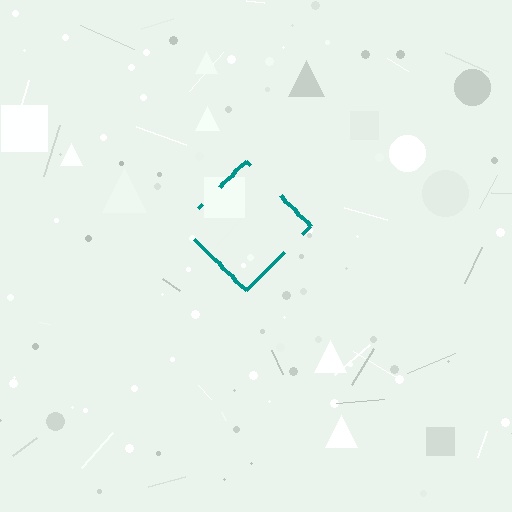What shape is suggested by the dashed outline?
The dashed outline suggests a diamond.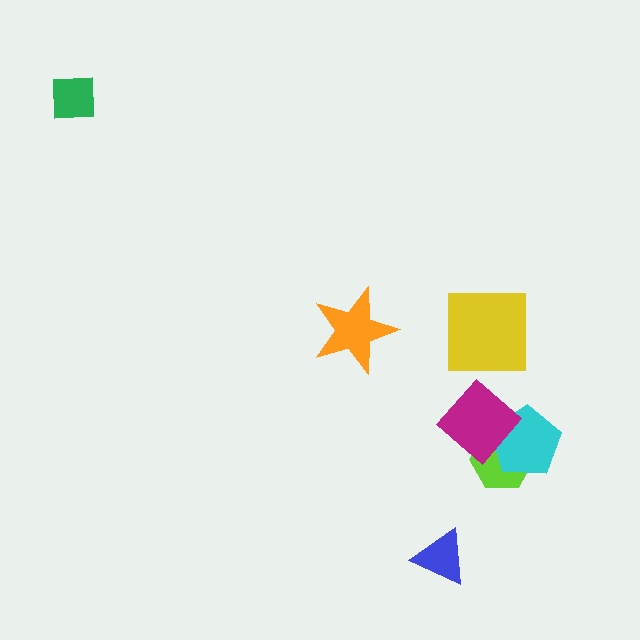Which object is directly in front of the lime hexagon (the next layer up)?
The cyan pentagon is directly in front of the lime hexagon.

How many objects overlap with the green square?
0 objects overlap with the green square.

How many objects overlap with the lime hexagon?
2 objects overlap with the lime hexagon.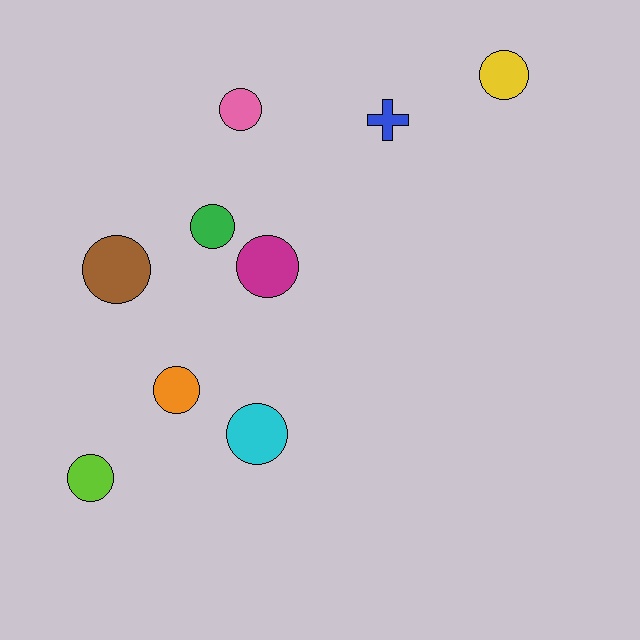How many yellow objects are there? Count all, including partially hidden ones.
There is 1 yellow object.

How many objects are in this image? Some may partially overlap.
There are 9 objects.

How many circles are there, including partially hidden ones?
There are 8 circles.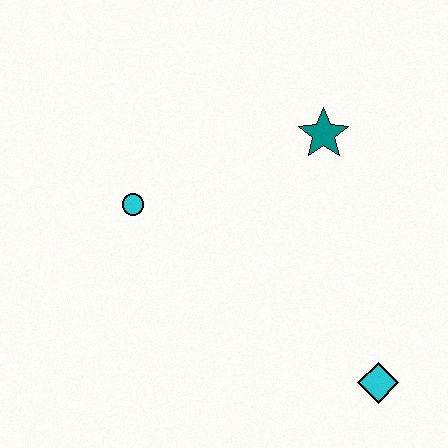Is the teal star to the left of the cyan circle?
No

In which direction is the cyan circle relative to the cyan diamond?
The cyan circle is to the left of the cyan diamond.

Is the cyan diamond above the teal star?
No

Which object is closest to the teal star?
The cyan circle is closest to the teal star.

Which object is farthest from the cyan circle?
The cyan diamond is farthest from the cyan circle.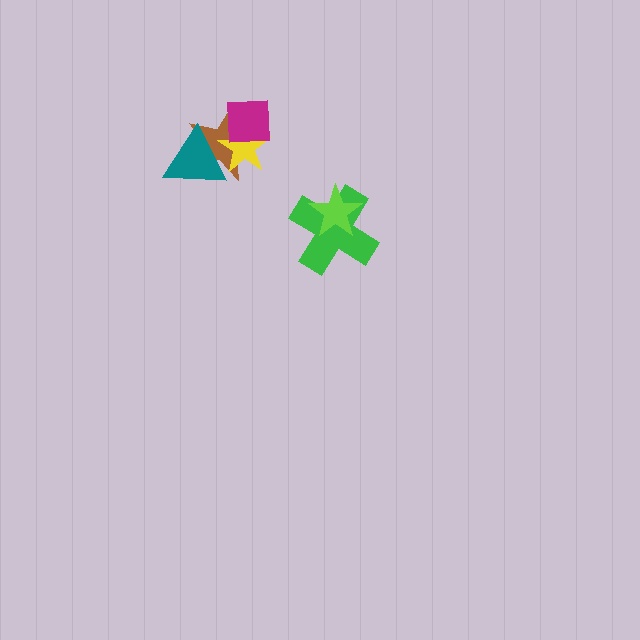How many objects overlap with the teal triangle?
2 objects overlap with the teal triangle.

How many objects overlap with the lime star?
1 object overlaps with the lime star.